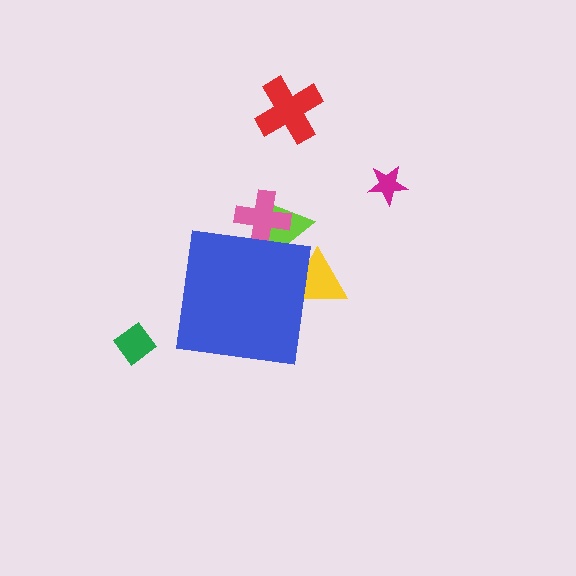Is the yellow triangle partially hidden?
Yes, the yellow triangle is partially hidden behind the blue square.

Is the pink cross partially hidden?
Yes, the pink cross is partially hidden behind the blue square.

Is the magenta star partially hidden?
No, the magenta star is fully visible.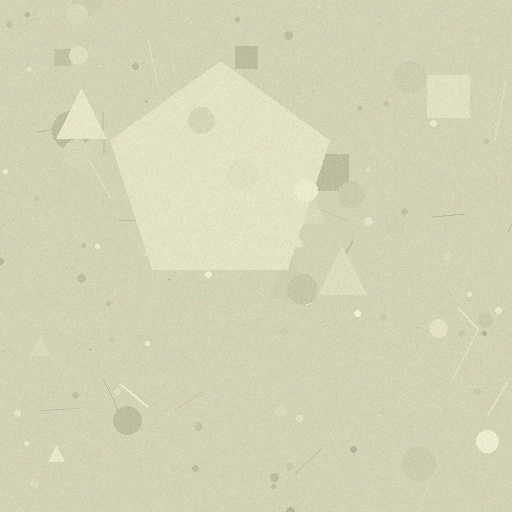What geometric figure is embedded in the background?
A pentagon is embedded in the background.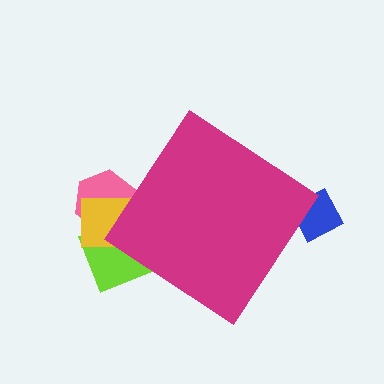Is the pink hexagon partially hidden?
Yes, the pink hexagon is partially hidden behind the magenta diamond.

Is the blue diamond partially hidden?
Yes, the blue diamond is partially hidden behind the magenta diamond.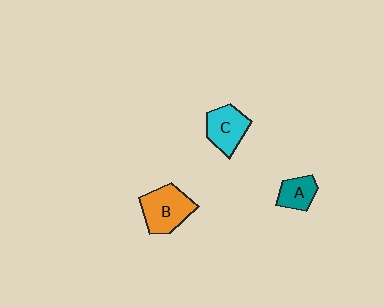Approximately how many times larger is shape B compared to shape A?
Approximately 1.8 times.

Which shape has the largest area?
Shape B (orange).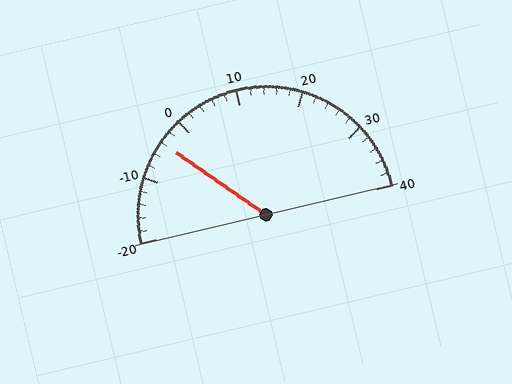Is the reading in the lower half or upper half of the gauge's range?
The reading is in the lower half of the range (-20 to 40).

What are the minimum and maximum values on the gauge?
The gauge ranges from -20 to 40.